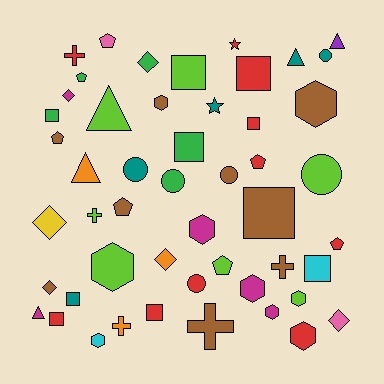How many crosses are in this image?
There are 5 crosses.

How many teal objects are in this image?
There are 5 teal objects.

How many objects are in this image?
There are 50 objects.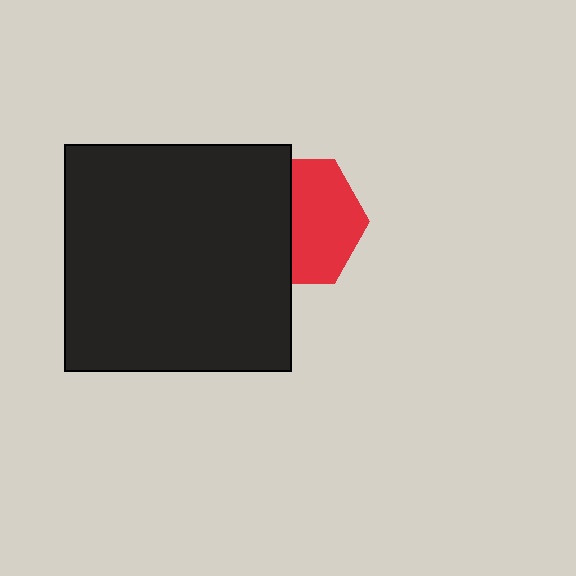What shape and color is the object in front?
The object in front is a black square.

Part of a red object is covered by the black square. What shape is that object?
It is a hexagon.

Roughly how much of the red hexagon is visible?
About half of it is visible (roughly 56%).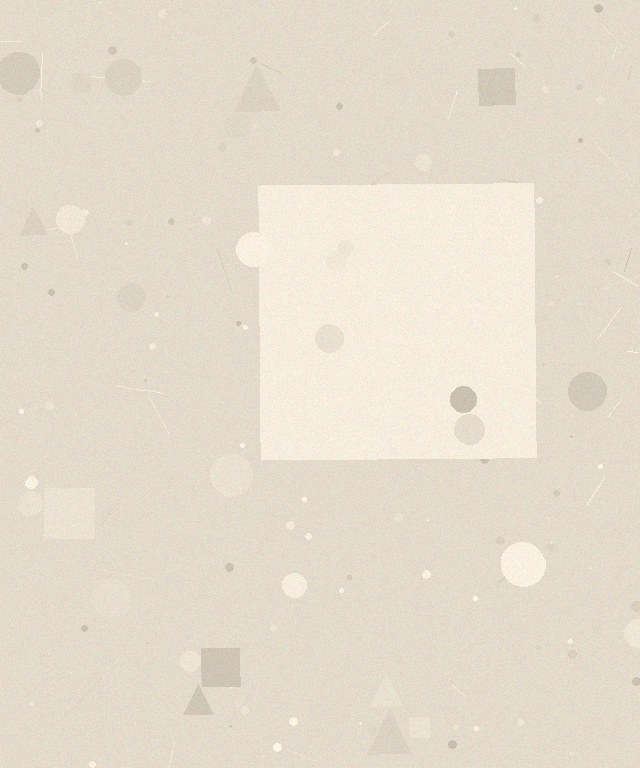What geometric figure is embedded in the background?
A square is embedded in the background.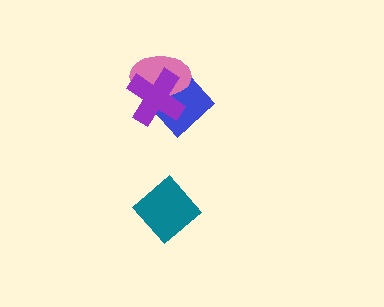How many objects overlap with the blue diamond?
2 objects overlap with the blue diamond.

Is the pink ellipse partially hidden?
Yes, it is partially covered by another shape.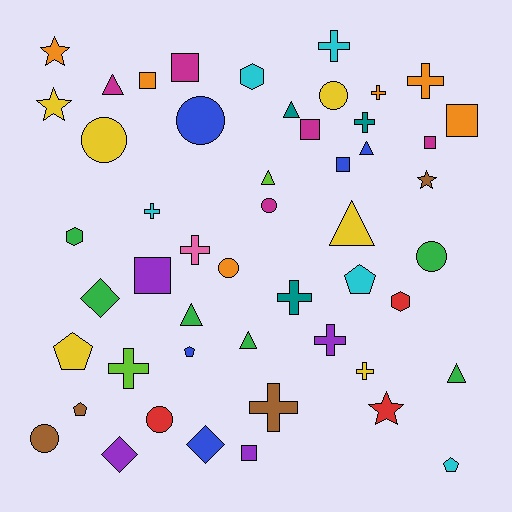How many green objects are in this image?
There are 6 green objects.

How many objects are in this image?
There are 50 objects.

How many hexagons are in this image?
There are 3 hexagons.